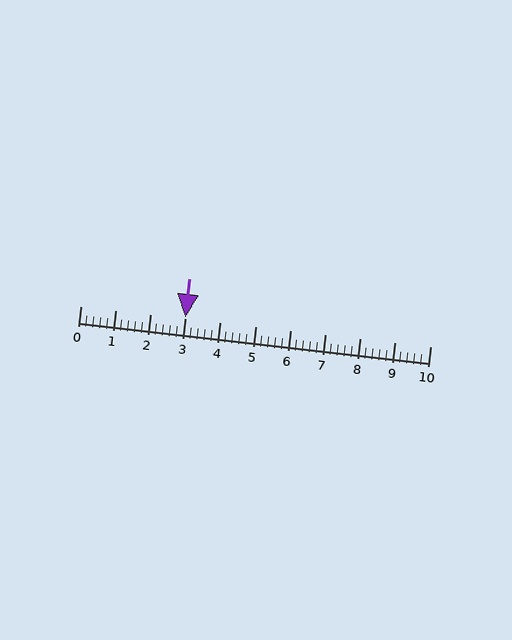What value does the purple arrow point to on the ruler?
The purple arrow points to approximately 3.0.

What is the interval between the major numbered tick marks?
The major tick marks are spaced 1 units apart.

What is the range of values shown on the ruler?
The ruler shows values from 0 to 10.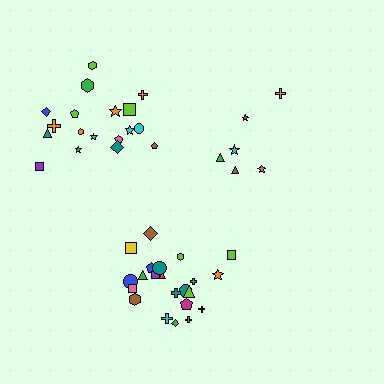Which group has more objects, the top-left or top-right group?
The top-left group.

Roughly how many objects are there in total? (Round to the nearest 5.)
Roughly 45 objects in total.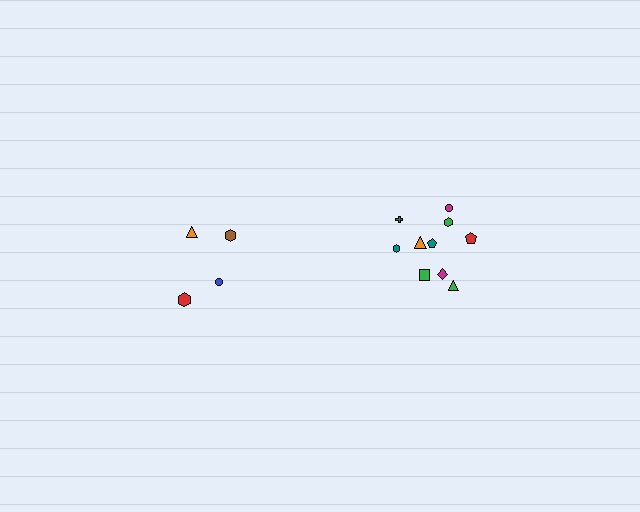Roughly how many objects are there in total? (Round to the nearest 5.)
Roughly 15 objects in total.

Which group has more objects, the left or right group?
The right group.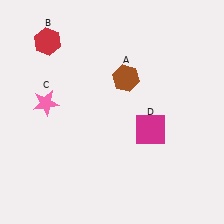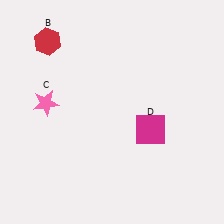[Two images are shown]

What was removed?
The brown hexagon (A) was removed in Image 2.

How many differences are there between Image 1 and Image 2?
There is 1 difference between the two images.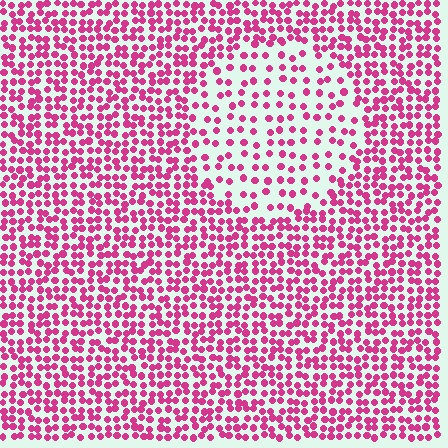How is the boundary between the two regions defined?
The boundary is defined by a change in element density (approximately 2.1x ratio). All elements are the same color, size, and shape.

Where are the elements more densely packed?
The elements are more densely packed outside the circle boundary.